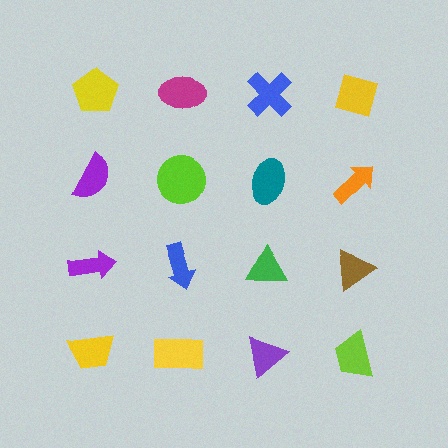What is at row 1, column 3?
A blue cross.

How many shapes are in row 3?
4 shapes.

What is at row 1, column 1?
A yellow pentagon.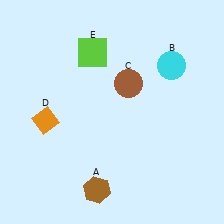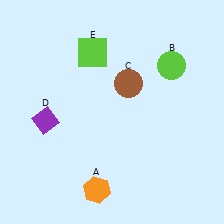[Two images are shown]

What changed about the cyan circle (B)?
In Image 1, B is cyan. In Image 2, it changed to lime.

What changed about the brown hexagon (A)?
In Image 1, A is brown. In Image 2, it changed to orange.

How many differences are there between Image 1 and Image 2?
There are 3 differences between the two images.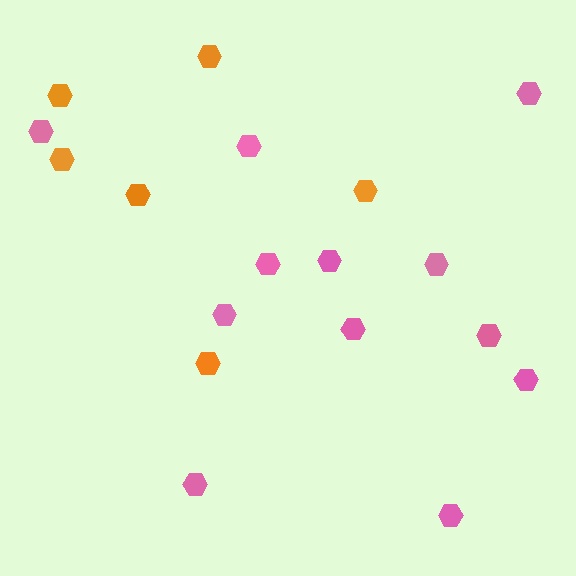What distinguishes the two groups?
There are 2 groups: one group of orange hexagons (6) and one group of pink hexagons (12).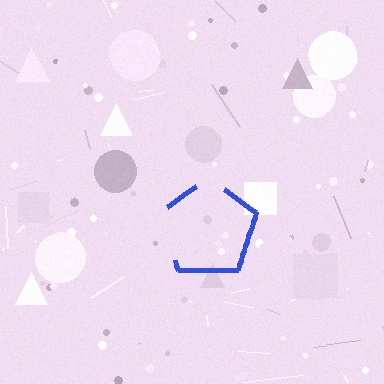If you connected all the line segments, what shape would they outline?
They would outline a pentagon.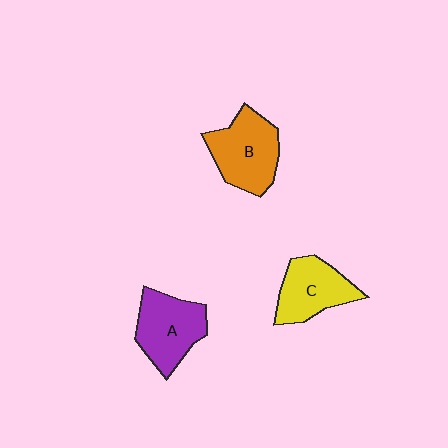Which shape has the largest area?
Shape B (orange).